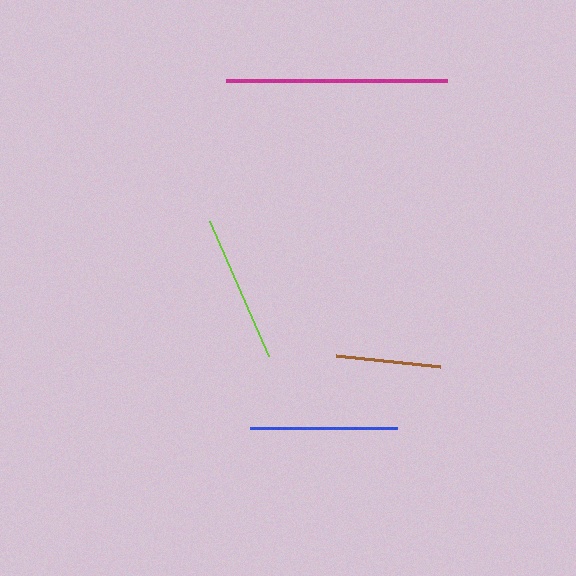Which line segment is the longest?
The magenta line is the longest at approximately 221 pixels.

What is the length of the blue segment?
The blue segment is approximately 147 pixels long.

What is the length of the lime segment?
The lime segment is approximately 147 pixels long.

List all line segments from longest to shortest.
From longest to shortest: magenta, lime, blue, brown.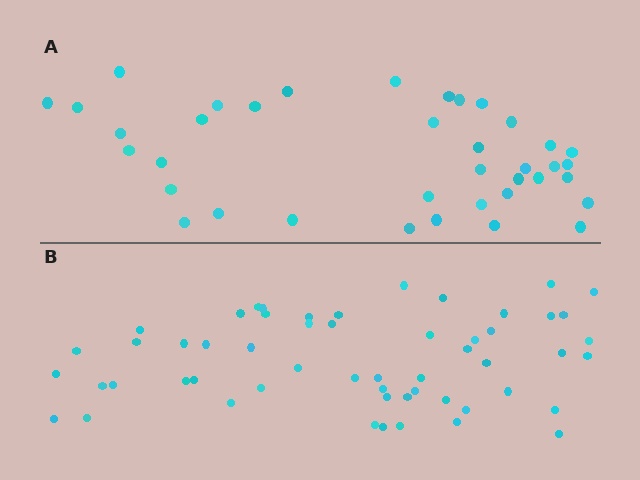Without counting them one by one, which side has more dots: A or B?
Region B (the bottom region) has more dots.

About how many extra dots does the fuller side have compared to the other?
Region B has approximately 15 more dots than region A.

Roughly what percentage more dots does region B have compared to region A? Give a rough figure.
About 45% more.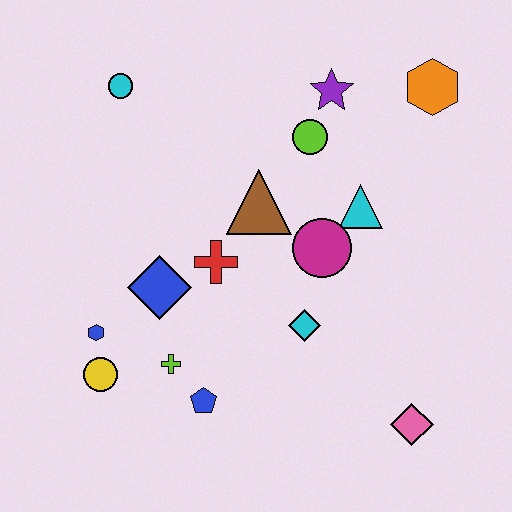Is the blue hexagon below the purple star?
Yes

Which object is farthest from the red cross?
The orange hexagon is farthest from the red cross.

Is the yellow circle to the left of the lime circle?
Yes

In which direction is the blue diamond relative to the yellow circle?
The blue diamond is above the yellow circle.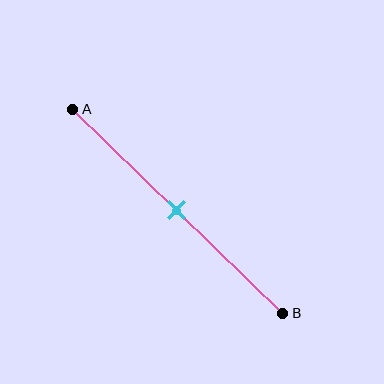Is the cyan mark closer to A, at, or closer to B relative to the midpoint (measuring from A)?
The cyan mark is approximately at the midpoint of segment AB.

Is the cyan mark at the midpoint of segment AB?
Yes, the mark is approximately at the midpoint.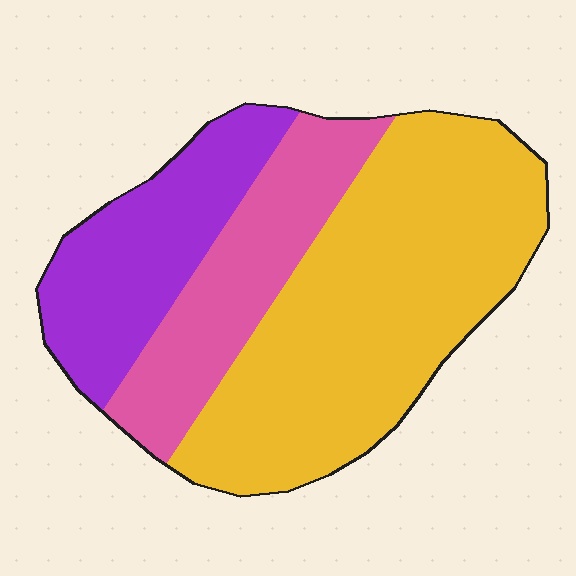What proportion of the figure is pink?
Pink takes up about one quarter (1/4) of the figure.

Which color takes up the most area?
Yellow, at roughly 55%.